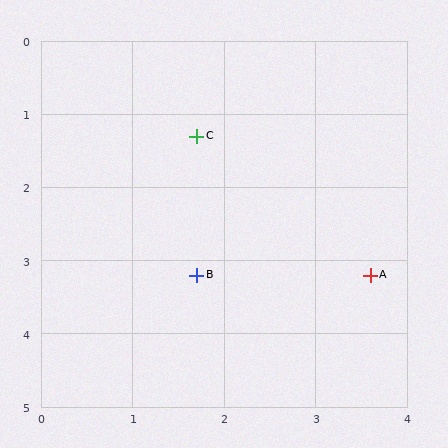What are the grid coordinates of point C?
Point C is at approximately (1.7, 1.3).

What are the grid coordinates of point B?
Point B is at approximately (1.7, 3.2).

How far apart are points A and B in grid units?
Points A and B are about 1.9 grid units apart.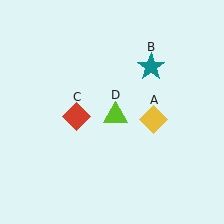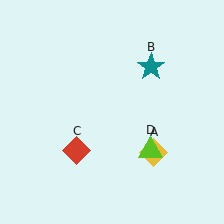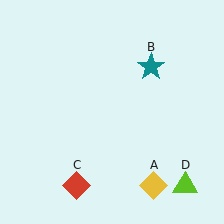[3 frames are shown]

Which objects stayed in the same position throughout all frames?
Teal star (object B) remained stationary.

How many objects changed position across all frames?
3 objects changed position: yellow diamond (object A), red diamond (object C), lime triangle (object D).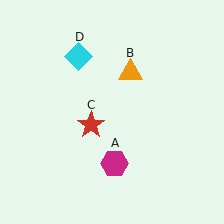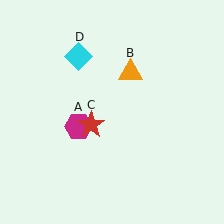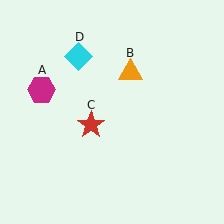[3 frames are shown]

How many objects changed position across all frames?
1 object changed position: magenta hexagon (object A).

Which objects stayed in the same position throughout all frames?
Orange triangle (object B) and red star (object C) and cyan diamond (object D) remained stationary.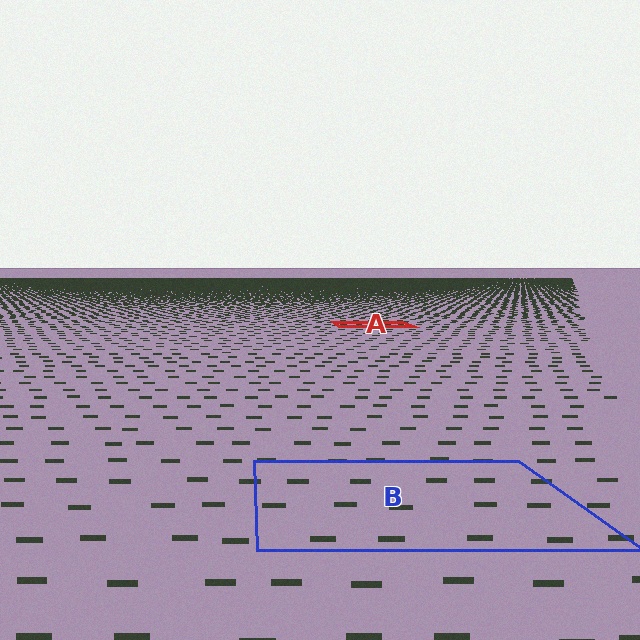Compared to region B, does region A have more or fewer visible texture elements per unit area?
Region A has more texture elements per unit area — they are packed more densely because it is farther away.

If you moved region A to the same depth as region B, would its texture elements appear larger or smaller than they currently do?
They would appear larger. At a closer depth, the same texture elements are projected at a bigger on-screen size.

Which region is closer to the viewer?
Region B is closer. The texture elements there are larger and more spread out.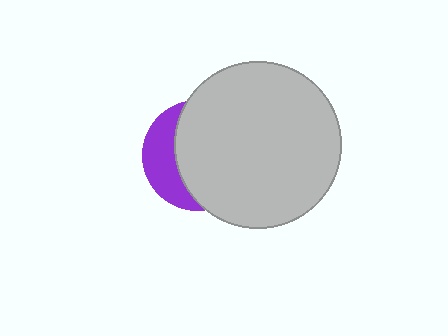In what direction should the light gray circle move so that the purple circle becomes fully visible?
The light gray circle should move right. That is the shortest direction to clear the overlap and leave the purple circle fully visible.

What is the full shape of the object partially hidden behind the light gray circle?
The partially hidden object is a purple circle.